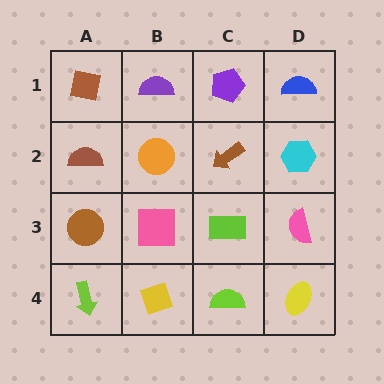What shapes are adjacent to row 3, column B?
An orange circle (row 2, column B), a yellow diamond (row 4, column B), a brown circle (row 3, column A), a lime rectangle (row 3, column C).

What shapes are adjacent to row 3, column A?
A brown semicircle (row 2, column A), a lime arrow (row 4, column A), a pink square (row 3, column B).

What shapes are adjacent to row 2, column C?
A purple pentagon (row 1, column C), a lime rectangle (row 3, column C), an orange circle (row 2, column B), a cyan hexagon (row 2, column D).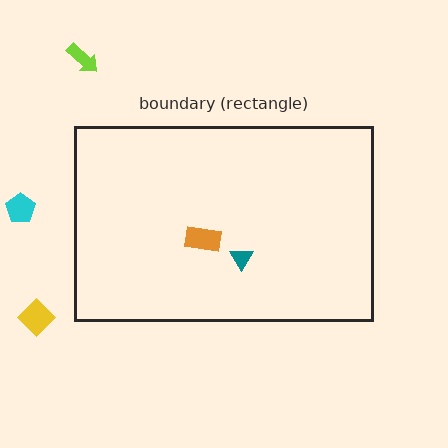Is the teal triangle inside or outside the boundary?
Inside.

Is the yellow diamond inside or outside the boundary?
Outside.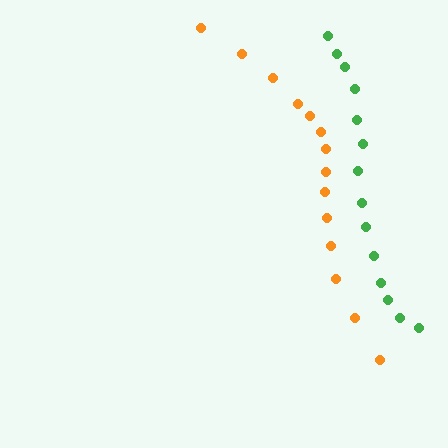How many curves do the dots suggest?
There are 2 distinct paths.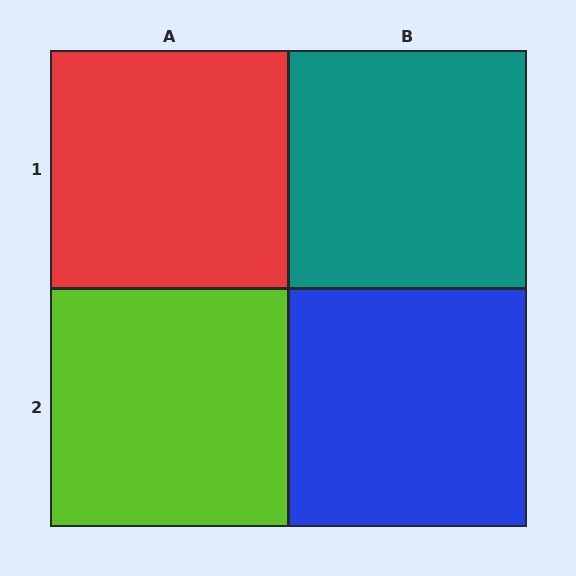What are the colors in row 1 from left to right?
Red, teal.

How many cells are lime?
1 cell is lime.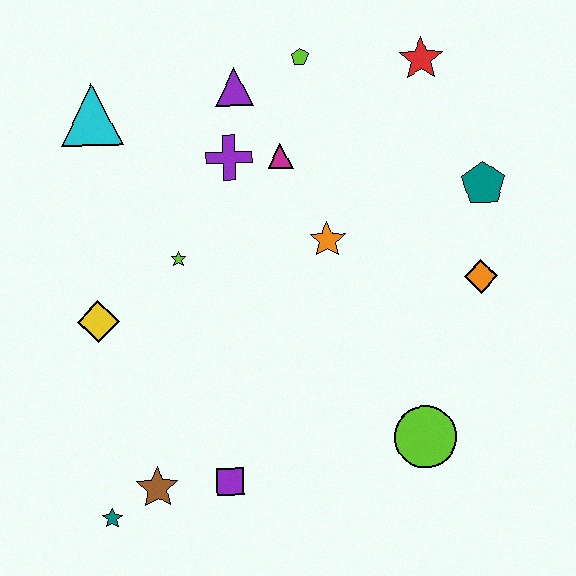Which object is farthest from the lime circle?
The cyan triangle is farthest from the lime circle.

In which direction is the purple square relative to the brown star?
The purple square is to the right of the brown star.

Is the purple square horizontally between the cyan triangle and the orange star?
Yes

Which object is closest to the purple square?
The brown star is closest to the purple square.